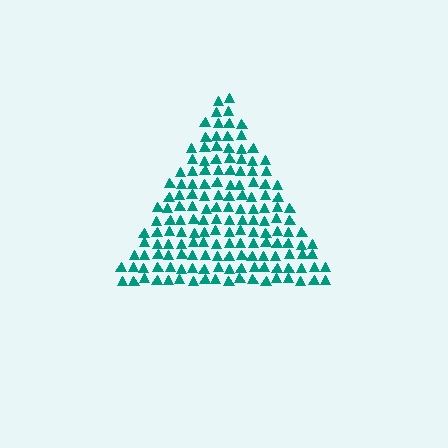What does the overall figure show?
The overall figure shows a triangle.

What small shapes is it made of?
It is made of small triangles.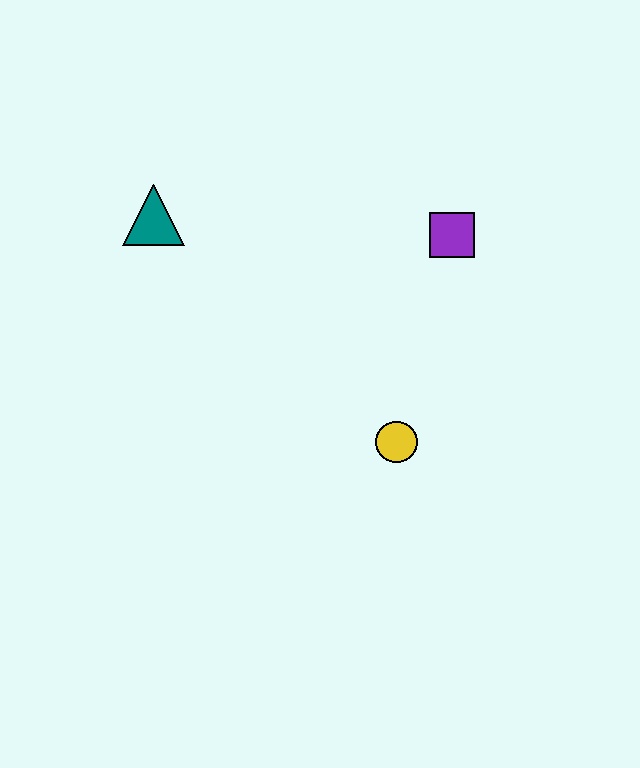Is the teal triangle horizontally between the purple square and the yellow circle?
No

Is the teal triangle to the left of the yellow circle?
Yes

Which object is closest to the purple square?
The yellow circle is closest to the purple square.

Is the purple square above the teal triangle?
No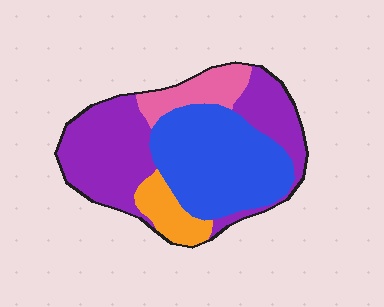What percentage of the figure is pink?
Pink covers around 10% of the figure.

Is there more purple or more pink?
Purple.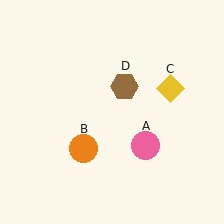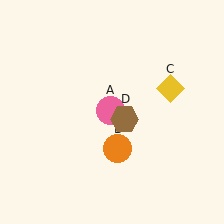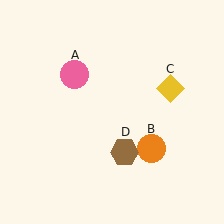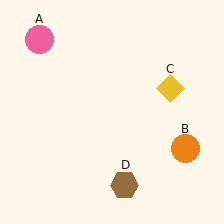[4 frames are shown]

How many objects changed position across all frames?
3 objects changed position: pink circle (object A), orange circle (object B), brown hexagon (object D).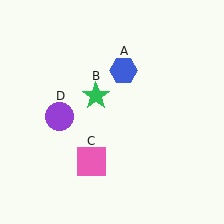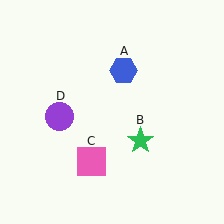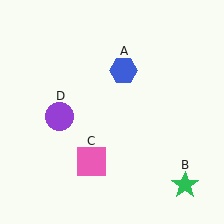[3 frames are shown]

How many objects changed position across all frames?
1 object changed position: green star (object B).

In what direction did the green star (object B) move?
The green star (object B) moved down and to the right.